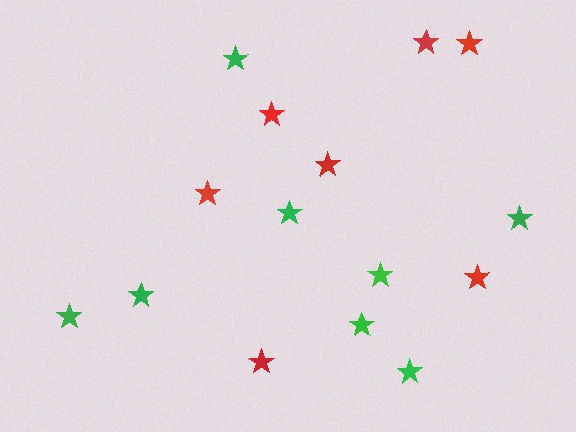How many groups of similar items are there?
There are 2 groups: one group of green stars (8) and one group of red stars (7).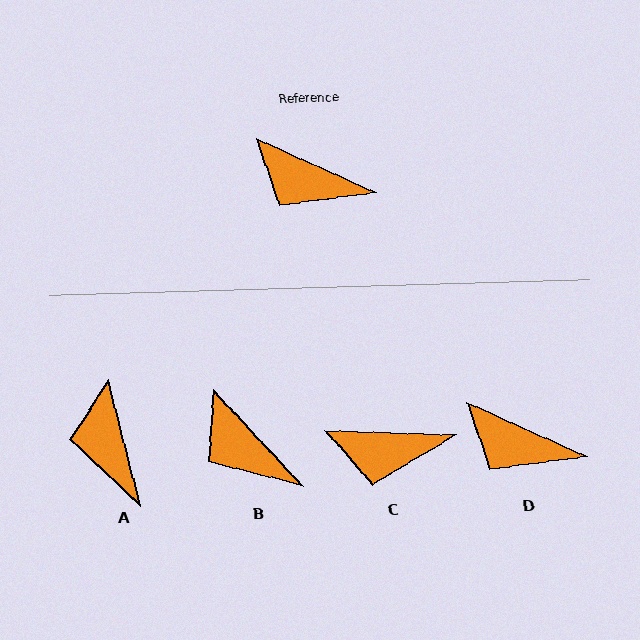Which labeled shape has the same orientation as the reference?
D.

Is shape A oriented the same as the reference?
No, it is off by about 51 degrees.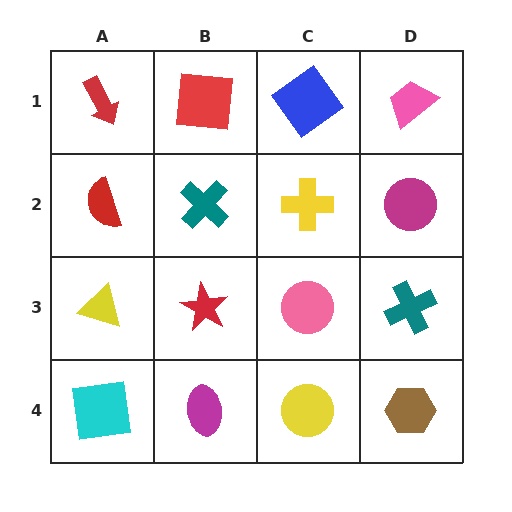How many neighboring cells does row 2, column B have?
4.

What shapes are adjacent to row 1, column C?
A yellow cross (row 2, column C), a red square (row 1, column B), a pink trapezoid (row 1, column D).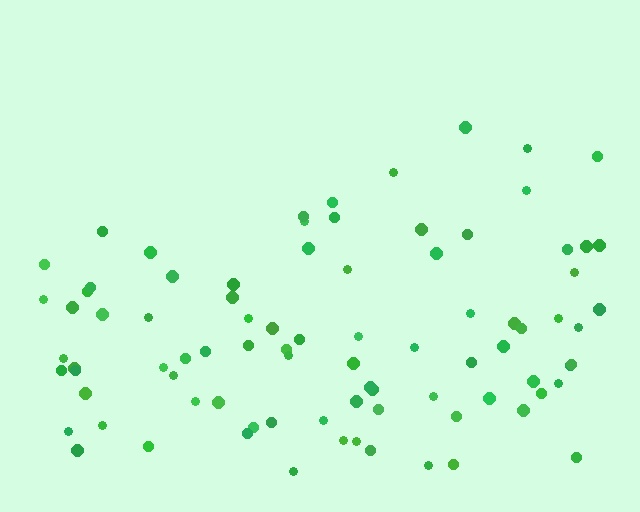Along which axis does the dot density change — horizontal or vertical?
Vertical.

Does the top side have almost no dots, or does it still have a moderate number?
Still a moderate number, just noticeably fewer than the bottom.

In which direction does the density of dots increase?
From top to bottom, with the bottom side densest.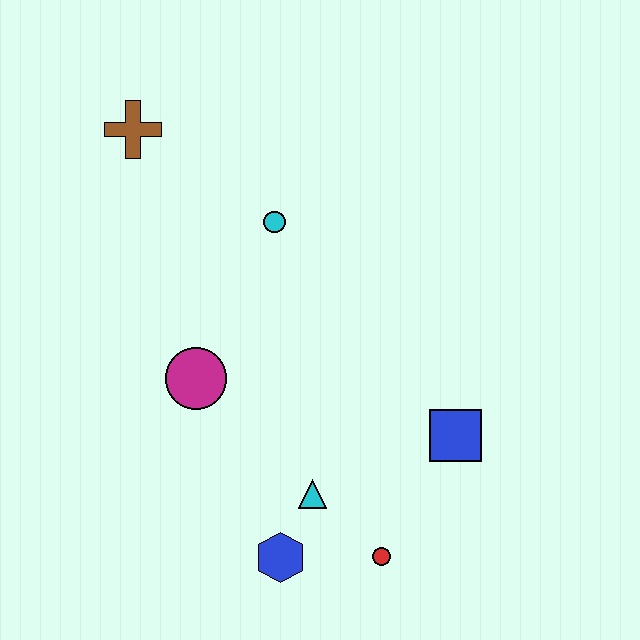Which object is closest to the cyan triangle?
The blue hexagon is closest to the cyan triangle.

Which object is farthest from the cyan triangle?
The brown cross is farthest from the cyan triangle.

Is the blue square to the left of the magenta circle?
No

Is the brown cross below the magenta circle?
No